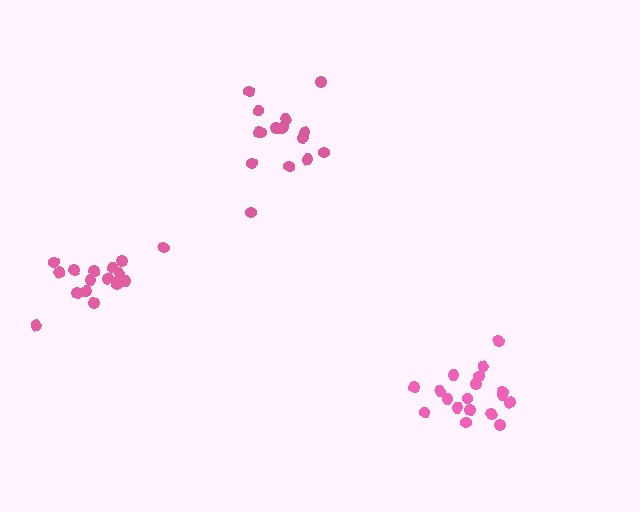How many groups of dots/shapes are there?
There are 3 groups.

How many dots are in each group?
Group 1: 18 dots, Group 2: 18 dots, Group 3: 16 dots (52 total).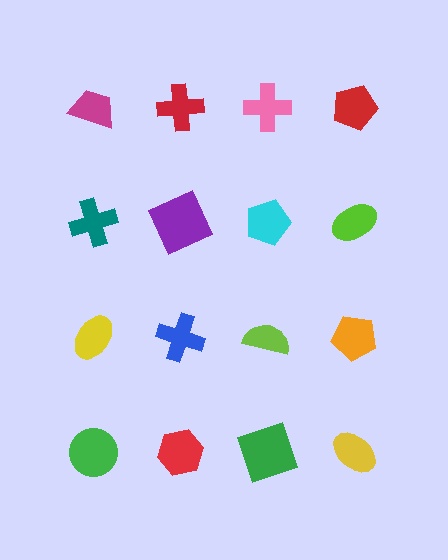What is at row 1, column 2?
A red cross.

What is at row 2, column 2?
A purple square.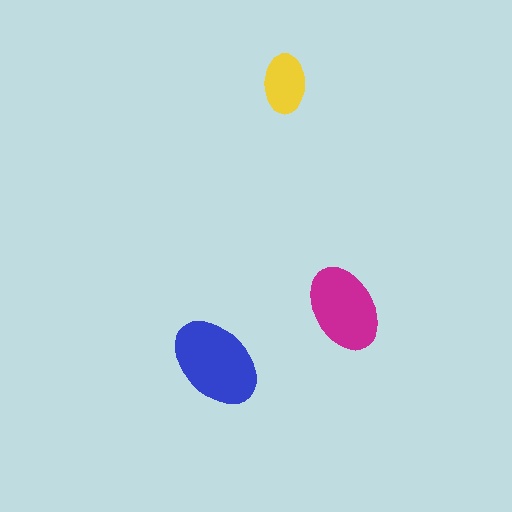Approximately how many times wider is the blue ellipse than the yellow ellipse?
About 1.5 times wider.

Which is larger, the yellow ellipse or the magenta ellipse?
The magenta one.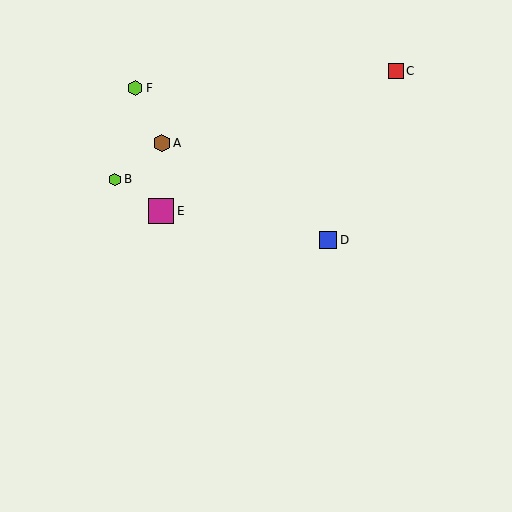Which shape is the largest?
The magenta square (labeled E) is the largest.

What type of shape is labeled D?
Shape D is a blue square.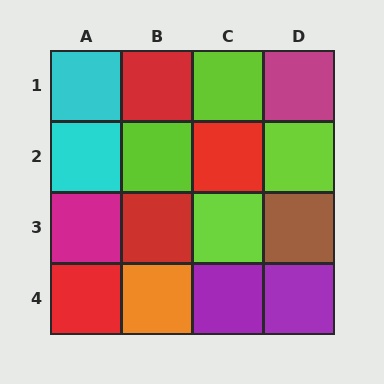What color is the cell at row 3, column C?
Lime.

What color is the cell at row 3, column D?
Brown.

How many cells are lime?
4 cells are lime.